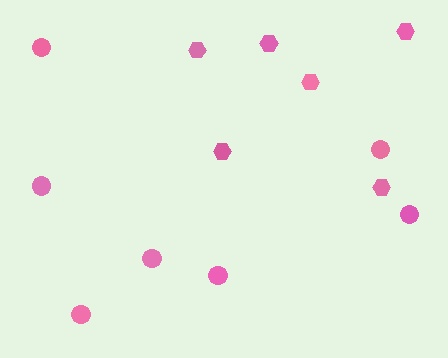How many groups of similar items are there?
There are 2 groups: one group of circles (7) and one group of hexagons (6).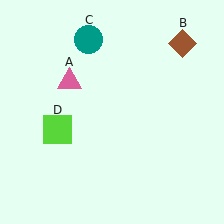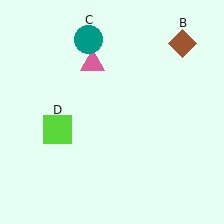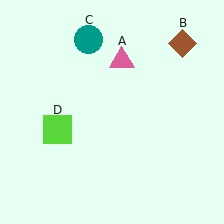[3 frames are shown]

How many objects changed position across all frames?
1 object changed position: pink triangle (object A).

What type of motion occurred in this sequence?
The pink triangle (object A) rotated clockwise around the center of the scene.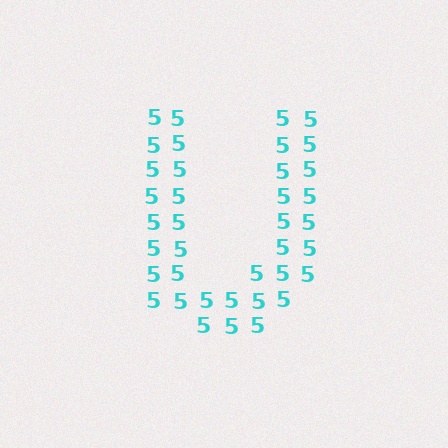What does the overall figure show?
The overall figure shows the letter U.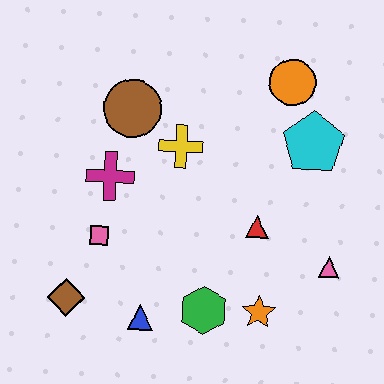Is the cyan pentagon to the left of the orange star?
No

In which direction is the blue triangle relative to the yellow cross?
The blue triangle is below the yellow cross.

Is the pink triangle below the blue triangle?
No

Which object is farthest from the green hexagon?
The orange circle is farthest from the green hexagon.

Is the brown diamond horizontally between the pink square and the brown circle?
No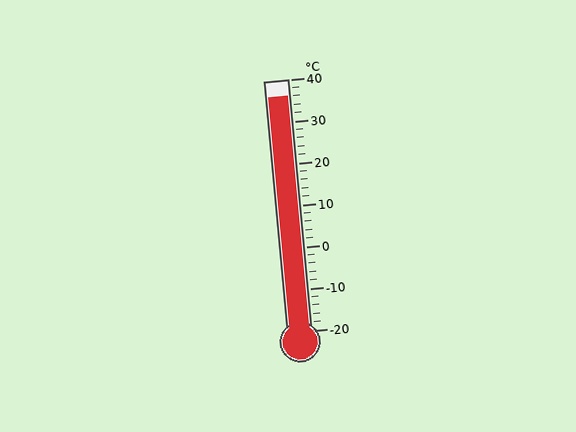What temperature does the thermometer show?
The thermometer shows approximately 36°C.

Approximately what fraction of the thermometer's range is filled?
The thermometer is filled to approximately 95% of its range.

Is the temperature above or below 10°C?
The temperature is above 10°C.